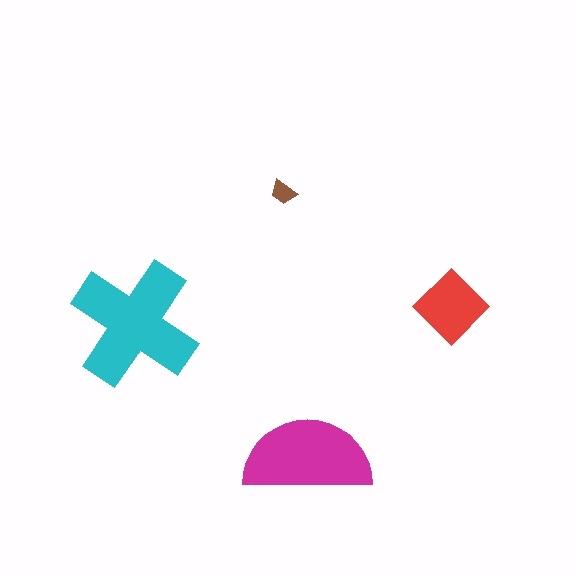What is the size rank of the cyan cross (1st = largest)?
1st.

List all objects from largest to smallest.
The cyan cross, the magenta semicircle, the red diamond, the brown trapezoid.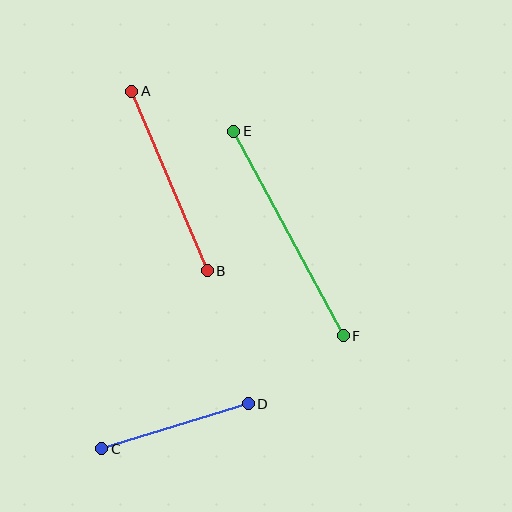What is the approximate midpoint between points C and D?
The midpoint is at approximately (175, 426) pixels.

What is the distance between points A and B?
The distance is approximately 195 pixels.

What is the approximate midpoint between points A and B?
The midpoint is at approximately (169, 181) pixels.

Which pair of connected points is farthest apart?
Points E and F are farthest apart.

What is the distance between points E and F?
The distance is approximately 232 pixels.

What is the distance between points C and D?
The distance is approximately 153 pixels.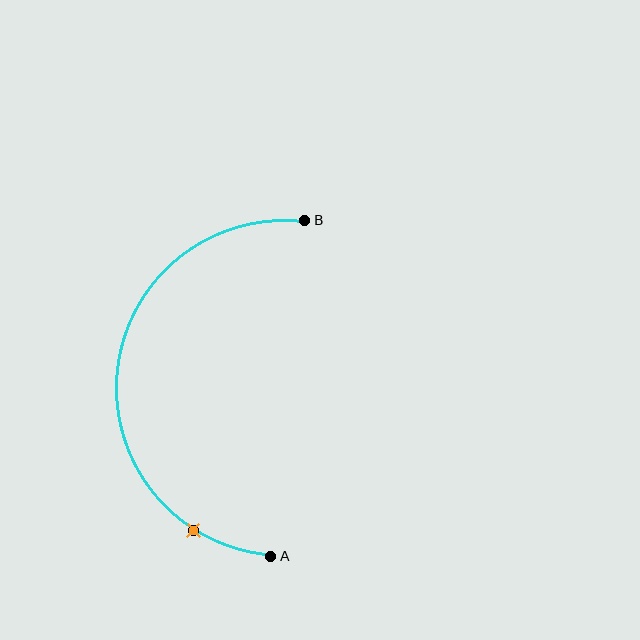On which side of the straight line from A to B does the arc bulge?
The arc bulges to the left of the straight line connecting A and B.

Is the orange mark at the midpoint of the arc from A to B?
No. The orange mark lies on the arc but is closer to endpoint A. The arc midpoint would be at the point on the curve equidistant along the arc from both A and B.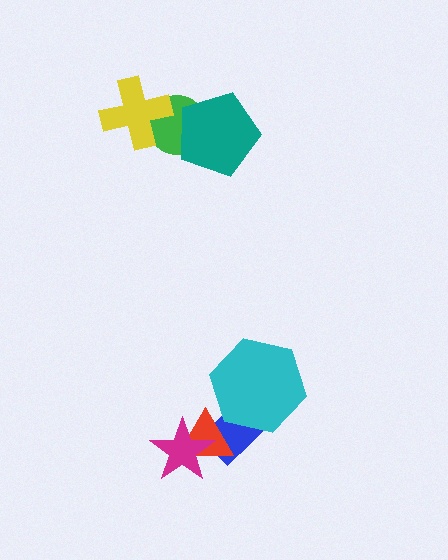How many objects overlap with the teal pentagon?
1 object overlaps with the teal pentagon.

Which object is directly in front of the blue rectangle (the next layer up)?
The red triangle is directly in front of the blue rectangle.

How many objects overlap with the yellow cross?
1 object overlaps with the yellow cross.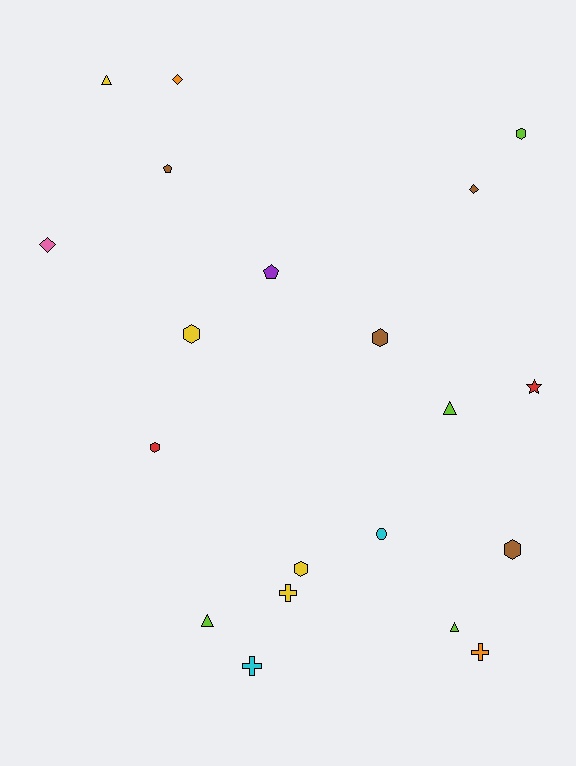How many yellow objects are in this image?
There are 4 yellow objects.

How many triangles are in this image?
There are 4 triangles.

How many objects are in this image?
There are 20 objects.